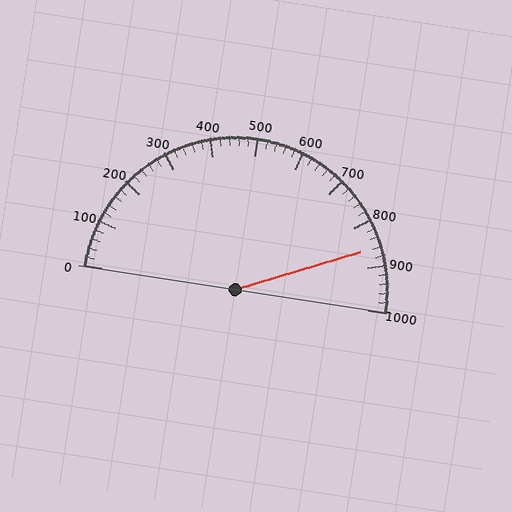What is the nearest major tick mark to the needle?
The nearest major tick mark is 900.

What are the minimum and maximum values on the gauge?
The gauge ranges from 0 to 1000.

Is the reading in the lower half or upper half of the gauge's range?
The reading is in the upper half of the range (0 to 1000).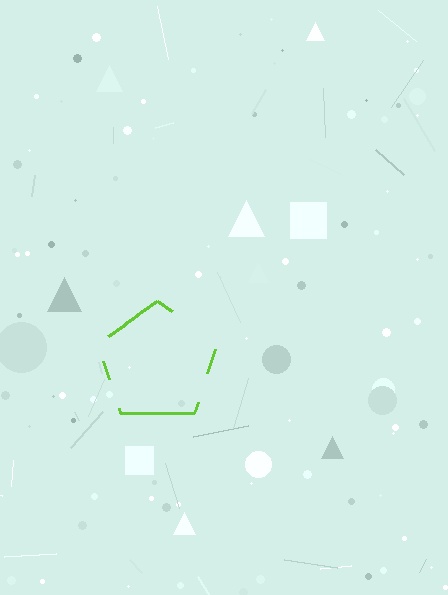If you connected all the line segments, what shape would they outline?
They would outline a pentagon.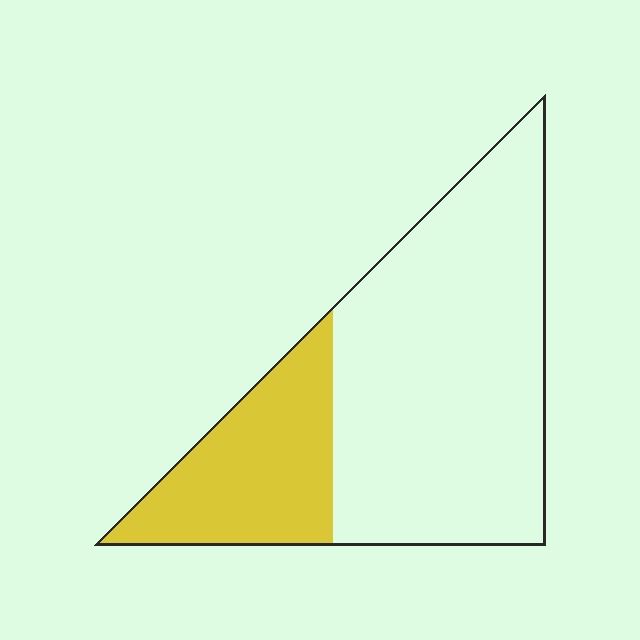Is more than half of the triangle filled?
No.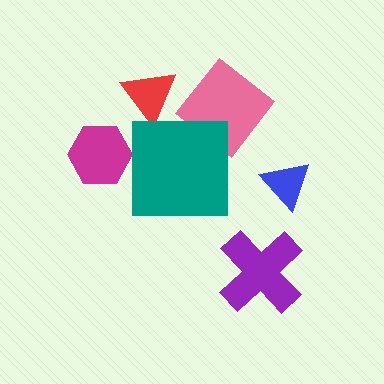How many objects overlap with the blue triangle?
0 objects overlap with the blue triangle.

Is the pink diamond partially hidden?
Yes, it is partially covered by another shape.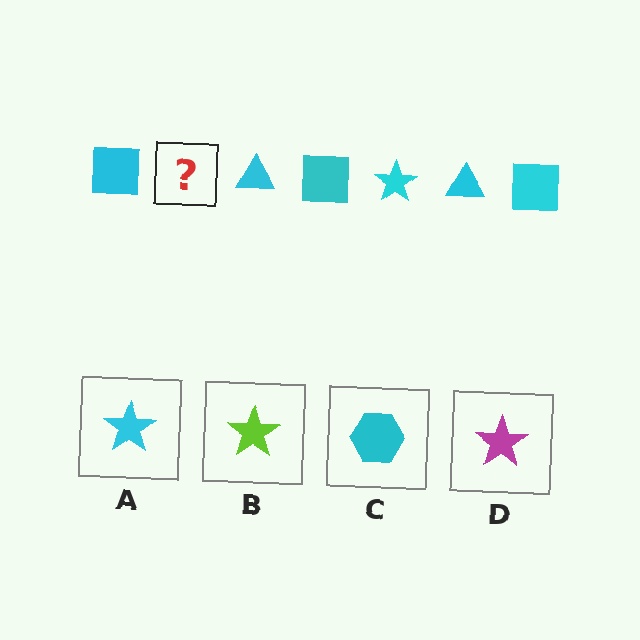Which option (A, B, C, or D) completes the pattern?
A.